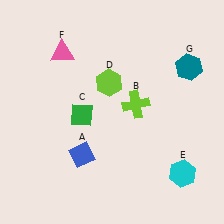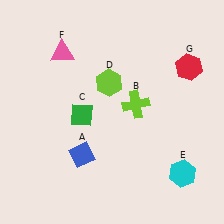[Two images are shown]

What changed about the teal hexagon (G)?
In Image 1, G is teal. In Image 2, it changed to red.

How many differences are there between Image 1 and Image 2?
There is 1 difference between the two images.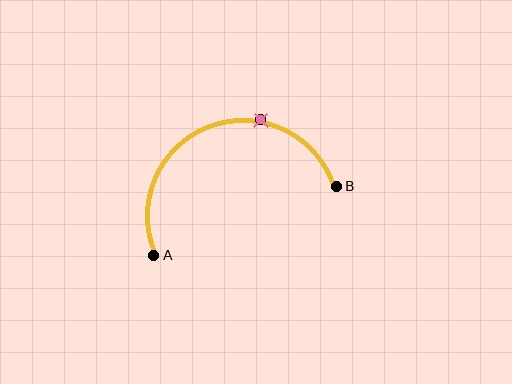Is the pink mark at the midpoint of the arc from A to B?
No. The pink mark lies on the arc but is closer to endpoint B. The arc midpoint would be at the point on the curve equidistant along the arc from both A and B.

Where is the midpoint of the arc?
The arc midpoint is the point on the curve farthest from the straight line joining A and B. It sits above that line.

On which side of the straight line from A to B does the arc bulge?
The arc bulges above the straight line connecting A and B.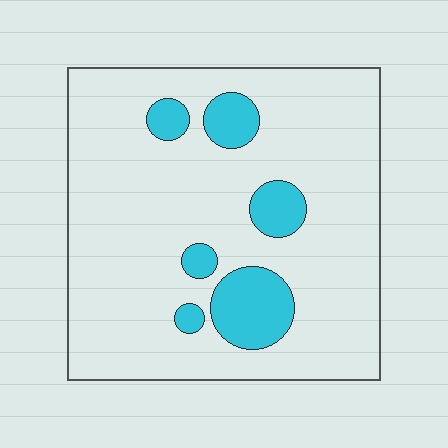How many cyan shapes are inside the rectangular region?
6.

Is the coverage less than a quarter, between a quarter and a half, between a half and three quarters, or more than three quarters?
Less than a quarter.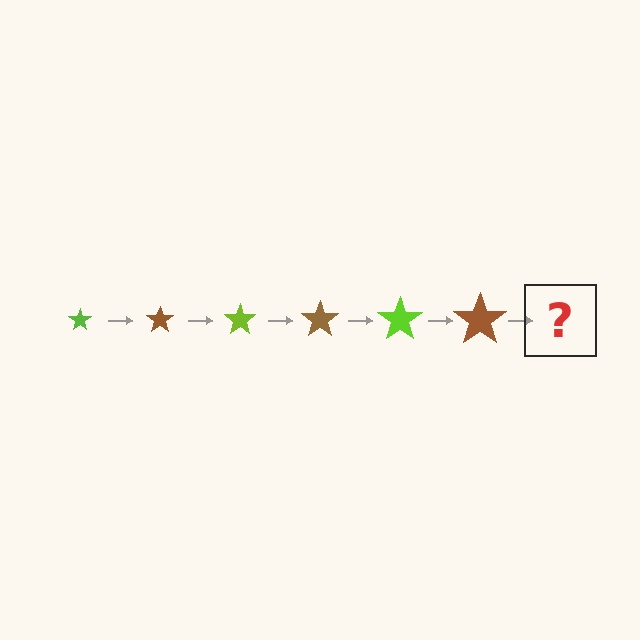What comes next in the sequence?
The next element should be a lime star, larger than the previous one.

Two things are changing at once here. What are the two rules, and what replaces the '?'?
The two rules are that the star grows larger each step and the color cycles through lime and brown. The '?' should be a lime star, larger than the previous one.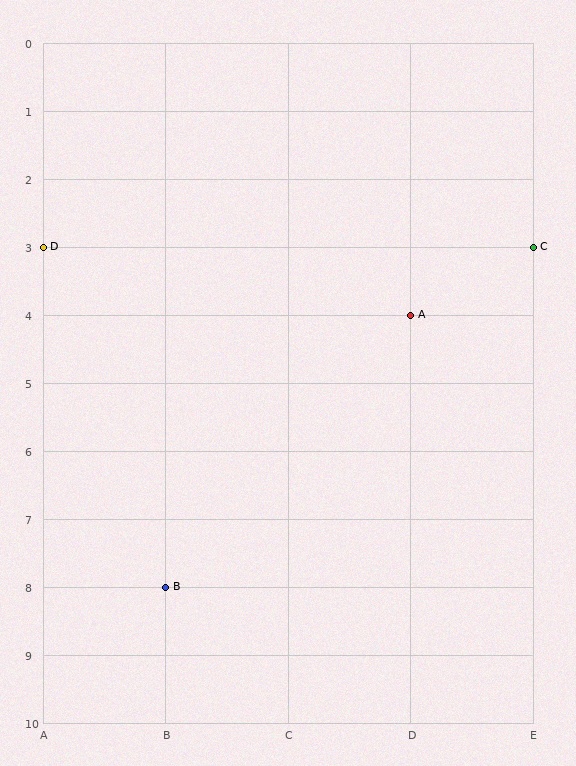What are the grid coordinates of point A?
Point A is at grid coordinates (D, 4).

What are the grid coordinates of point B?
Point B is at grid coordinates (B, 8).